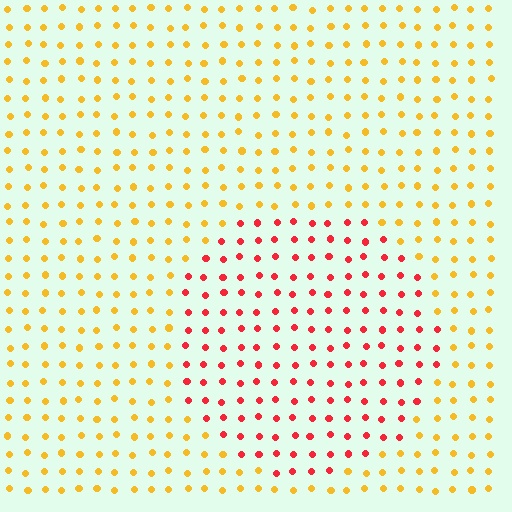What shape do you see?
I see a circle.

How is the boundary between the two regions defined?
The boundary is defined purely by a slight shift in hue (about 49 degrees). Spacing, size, and orientation are identical on both sides.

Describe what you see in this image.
The image is filled with small yellow elements in a uniform arrangement. A circle-shaped region is visible where the elements are tinted to a slightly different hue, forming a subtle color boundary.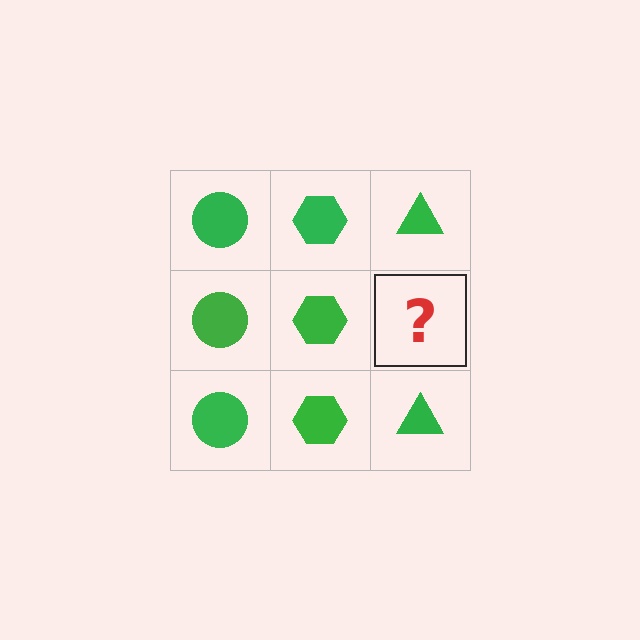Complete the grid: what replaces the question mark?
The question mark should be replaced with a green triangle.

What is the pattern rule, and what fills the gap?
The rule is that each column has a consistent shape. The gap should be filled with a green triangle.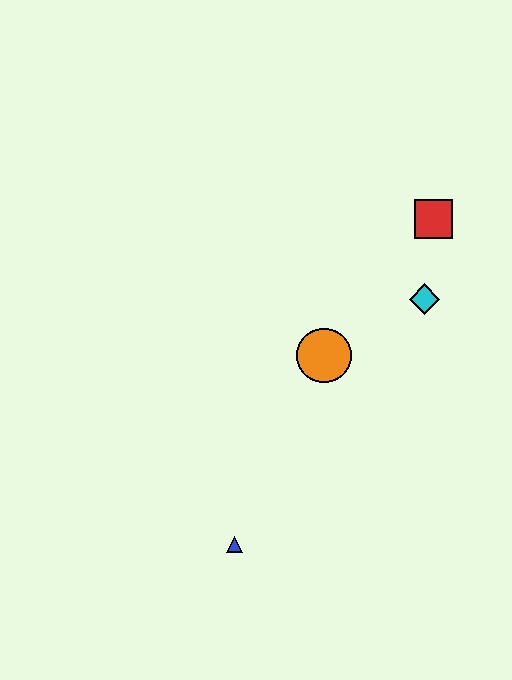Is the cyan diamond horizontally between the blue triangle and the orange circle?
No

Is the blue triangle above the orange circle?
No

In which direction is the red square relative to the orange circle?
The red square is above the orange circle.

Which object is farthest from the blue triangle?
The red square is farthest from the blue triangle.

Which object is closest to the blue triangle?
The orange circle is closest to the blue triangle.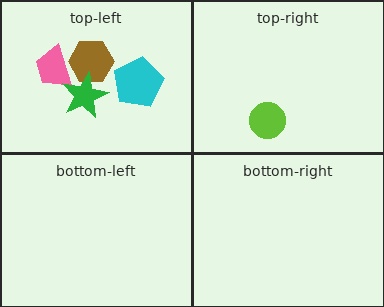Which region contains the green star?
The top-left region.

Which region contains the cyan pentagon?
The top-left region.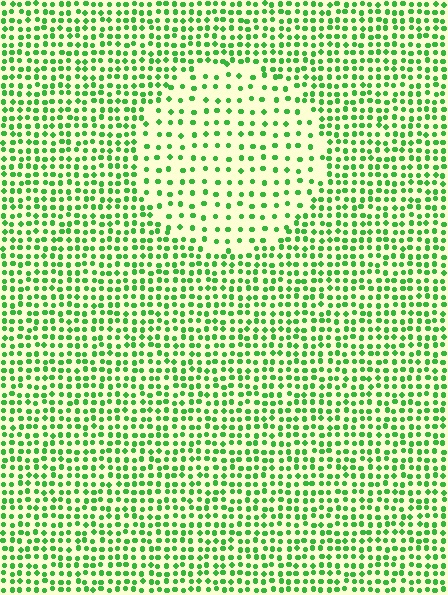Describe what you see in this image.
The image contains small green elements arranged at two different densities. A circle-shaped region is visible where the elements are less densely packed than the surrounding area.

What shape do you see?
I see a circle.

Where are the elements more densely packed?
The elements are more densely packed outside the circle boundary.